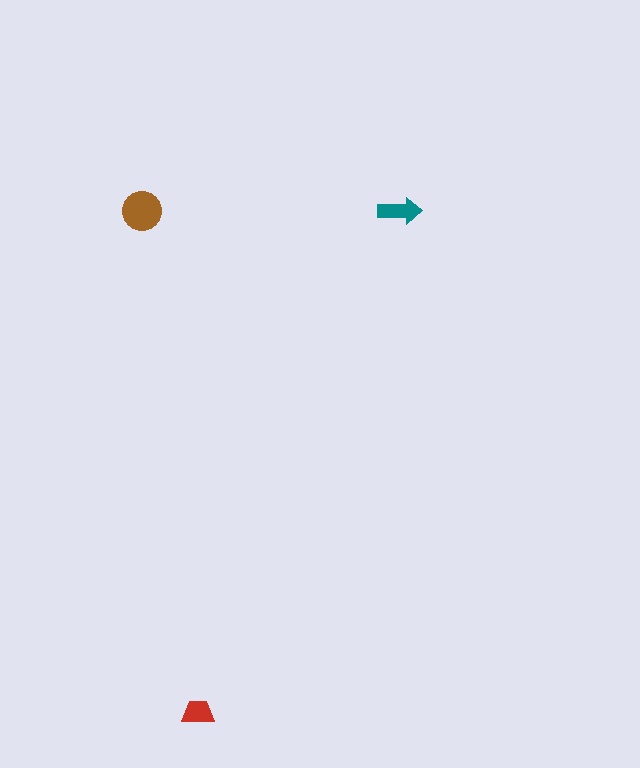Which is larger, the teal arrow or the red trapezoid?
The teal arrow.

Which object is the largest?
The brown circle.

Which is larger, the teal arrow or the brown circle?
The brown circle.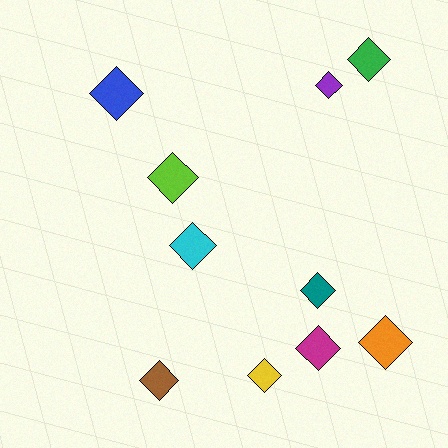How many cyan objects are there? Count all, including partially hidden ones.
There is 1 cyan object.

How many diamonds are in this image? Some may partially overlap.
There are 10 diamonds.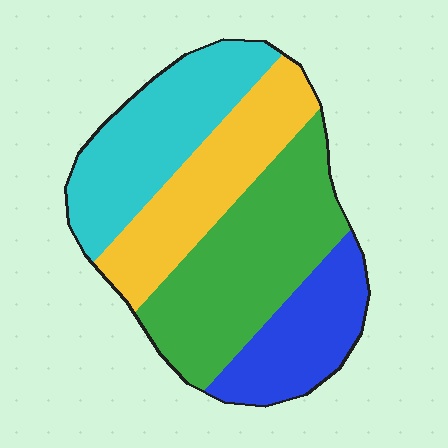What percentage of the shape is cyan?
Cyan takes up about one quarter (1/4) of the shape.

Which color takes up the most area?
Green, at roughly 35%.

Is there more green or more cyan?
Green.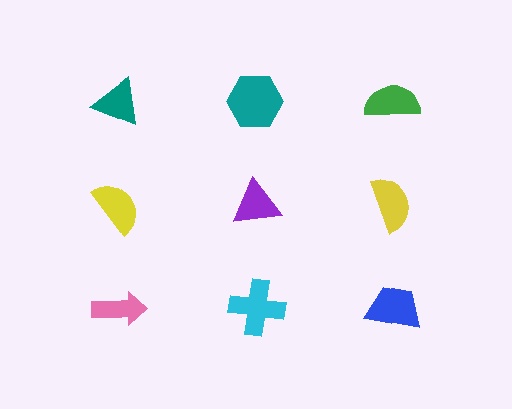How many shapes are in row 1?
3 shapes.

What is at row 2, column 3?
A yellow semicircle.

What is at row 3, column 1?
A pink arrow.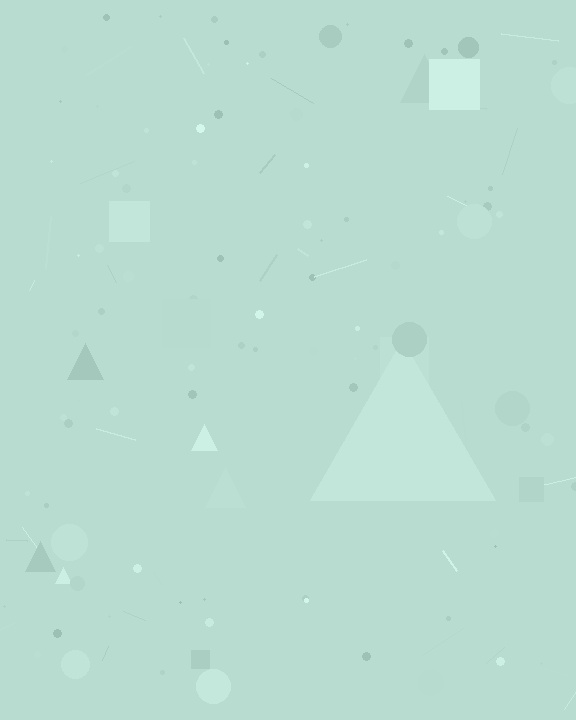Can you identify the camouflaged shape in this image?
The camouflaged shape is a triangle.